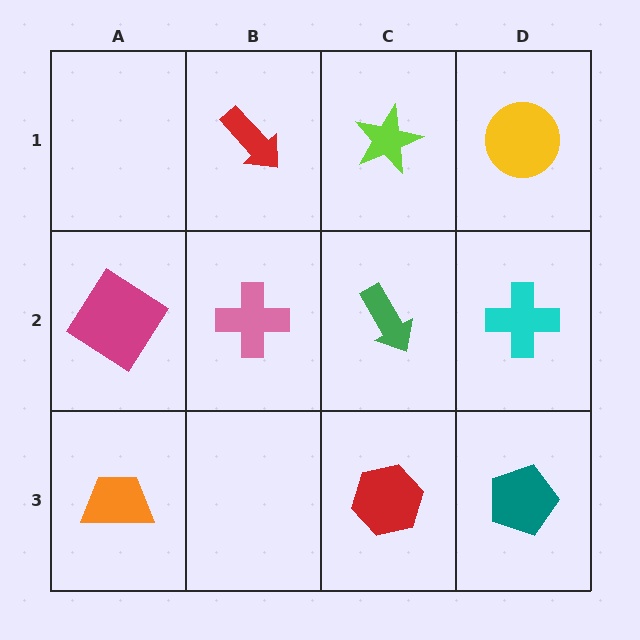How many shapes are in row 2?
4 shapes.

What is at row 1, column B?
A red arrow.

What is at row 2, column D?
A cyan cross.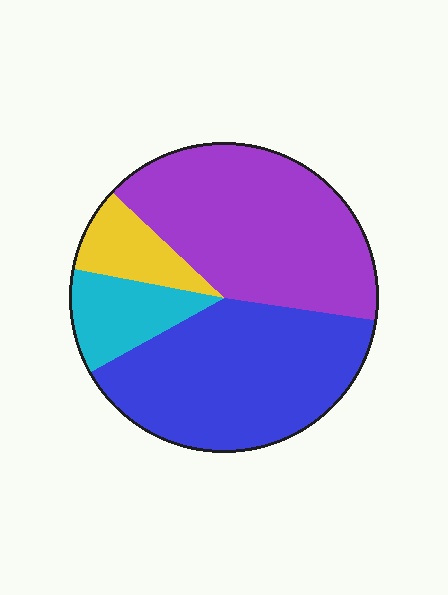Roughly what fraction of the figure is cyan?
Cyan covers around 10% of the figure.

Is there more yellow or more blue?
Blue.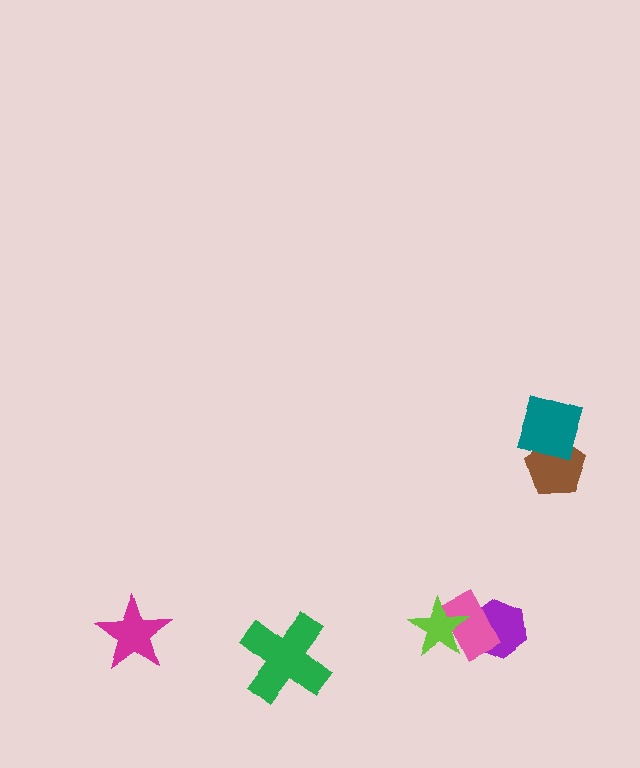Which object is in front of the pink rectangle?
The lime star is in front of the pink rectangle.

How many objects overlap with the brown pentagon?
1 object overlaps with the brown pentagon.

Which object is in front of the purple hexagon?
The pink rectangle is in front of the purple hexagon.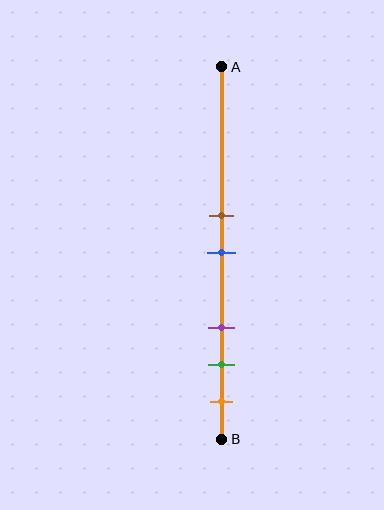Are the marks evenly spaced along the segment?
No, the marks are not evenly spaced.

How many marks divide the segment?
There are 5 marks dividing the segment.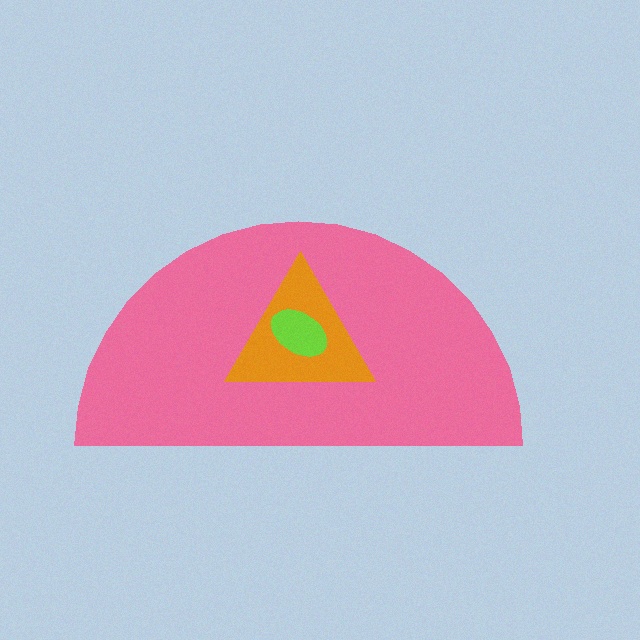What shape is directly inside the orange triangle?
The lime ellipse.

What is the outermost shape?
The pink semicircle.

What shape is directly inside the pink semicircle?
The orange triangle.